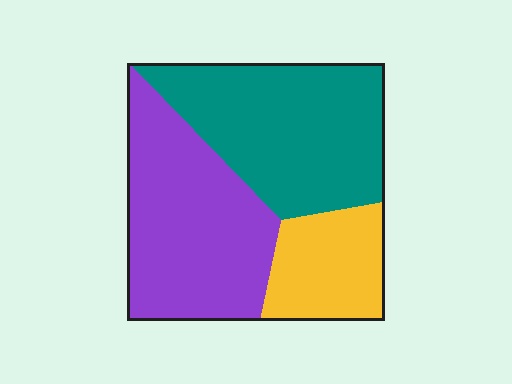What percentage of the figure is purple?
Purple covers about 40% of the figure.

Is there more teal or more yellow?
Teal.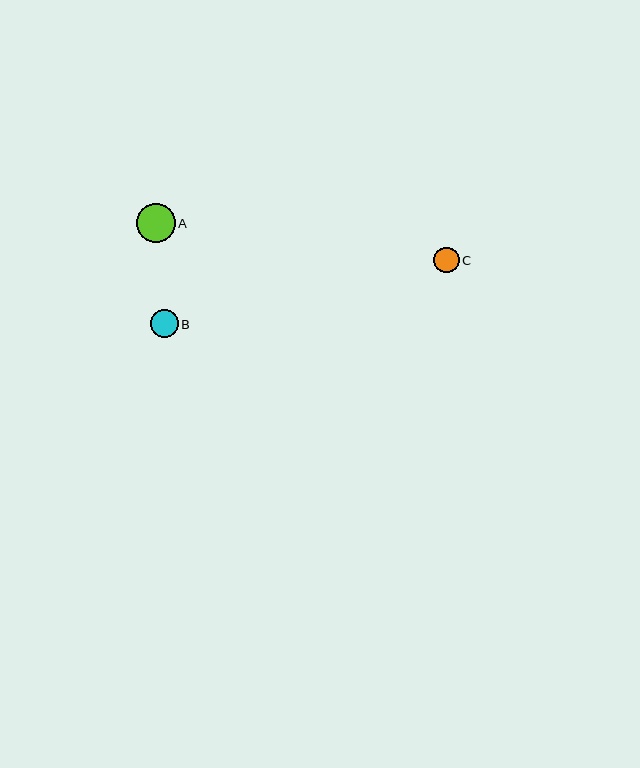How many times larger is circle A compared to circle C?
Circle A is approximately 1.5 times the size of circle C.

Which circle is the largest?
Circle A is the largest with a size of approximately 38 pixels.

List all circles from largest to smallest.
From largest to smallest: A, B, C.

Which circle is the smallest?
Circle C is the smallest with a size of approximately 26 pixels.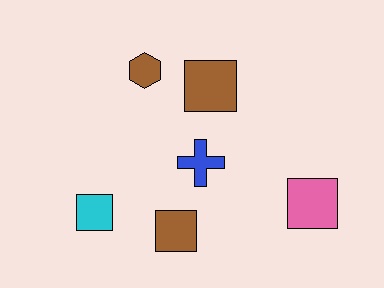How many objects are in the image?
There are 6 objects.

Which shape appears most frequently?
Square, with 4 objects.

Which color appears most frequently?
Brown, with 3 objects.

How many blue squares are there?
There are no blue squares.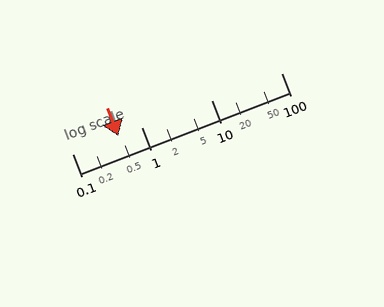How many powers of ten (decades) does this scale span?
The scale spans 3 decades, from 0.1 to 100.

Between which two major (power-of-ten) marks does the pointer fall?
The pointer is between 0.1 and 1.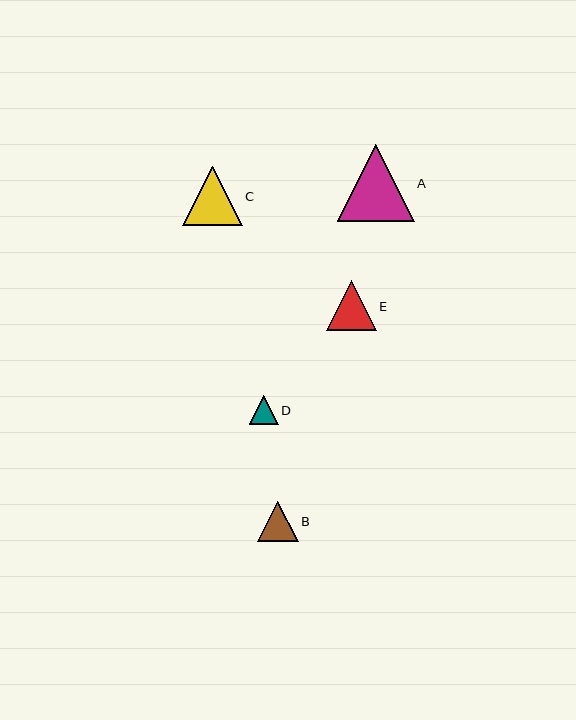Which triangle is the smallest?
Triangle D is the smallest with a size of approximately 29 pixels.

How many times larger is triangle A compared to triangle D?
Triangle A is approximately 2.6 times the size of triangle D.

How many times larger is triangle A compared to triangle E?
Triangle A is approximately 1.6 times the size of triangle E.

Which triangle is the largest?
Triangle A is the largest with a size of approximately 77 pixels.